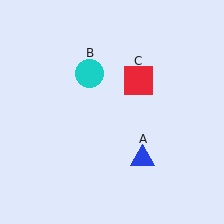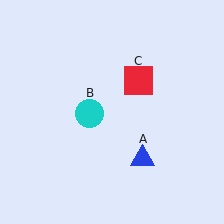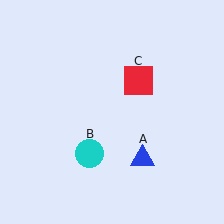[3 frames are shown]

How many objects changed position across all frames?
1 object changed position: cyan circle (object B).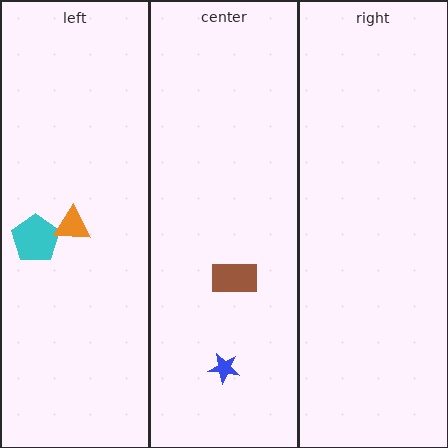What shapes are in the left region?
The cyan pentagon, the orange triangle.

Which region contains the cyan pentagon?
The left region.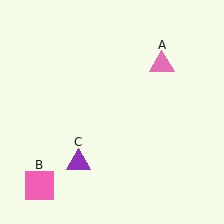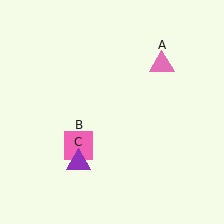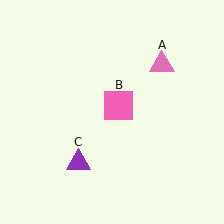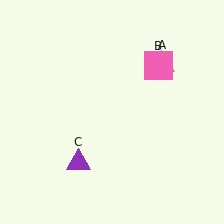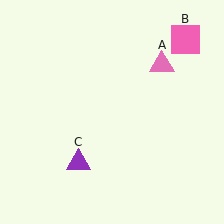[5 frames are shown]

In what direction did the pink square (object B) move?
The pink square (object B) moved up and to the right.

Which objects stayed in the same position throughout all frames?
Pink triangle (object A) and purple triangle (object C) remained stationary.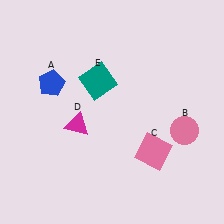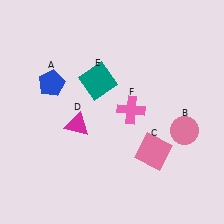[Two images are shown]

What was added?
A pink cross (F) was added in Image 2.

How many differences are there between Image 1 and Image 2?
There is 1 difference between the two images.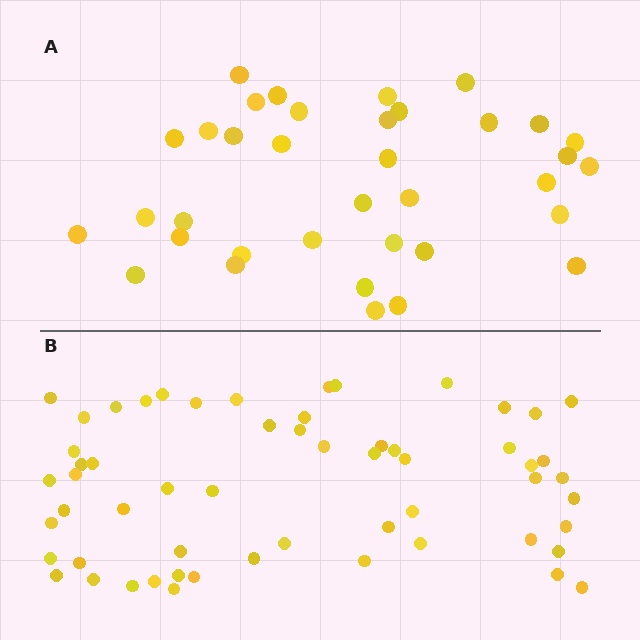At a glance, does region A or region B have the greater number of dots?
Region B (the bottom region) has more dots.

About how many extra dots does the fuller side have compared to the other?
Region B has approximately 20 more dots than region A.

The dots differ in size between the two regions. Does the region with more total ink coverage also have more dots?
No. Region A has more total ink coverage because its dots are larger, but region B actually contains more individual dots. Total area can be misleading — the number of items is what matters here.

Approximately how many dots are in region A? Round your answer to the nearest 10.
About 40 dots. (The exact count is 36, which rounds to 40.)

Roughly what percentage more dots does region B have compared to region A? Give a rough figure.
About 60% more.